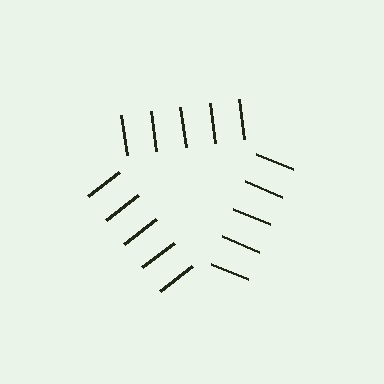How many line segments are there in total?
15 — 5 along each of the 3 edges.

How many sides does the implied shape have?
3 sides — the line-ends trace a triangle.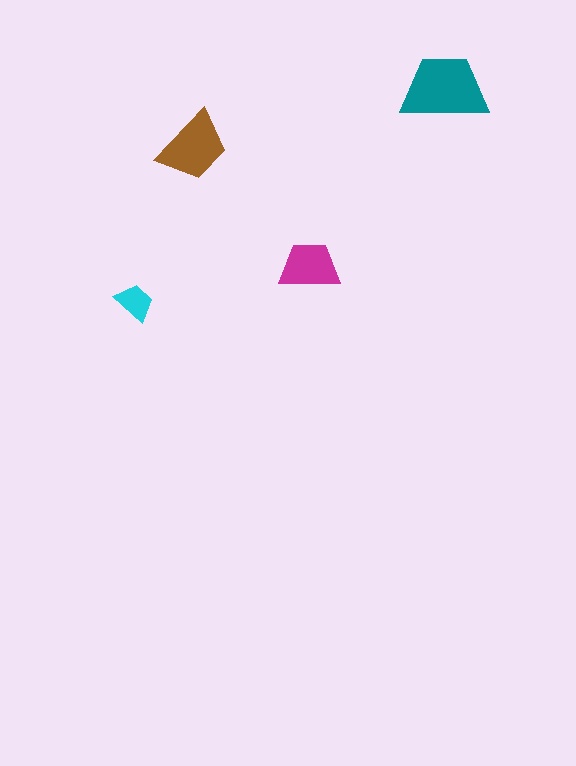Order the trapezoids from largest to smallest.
the teal one, the brown one, the magenta one, the cyan one.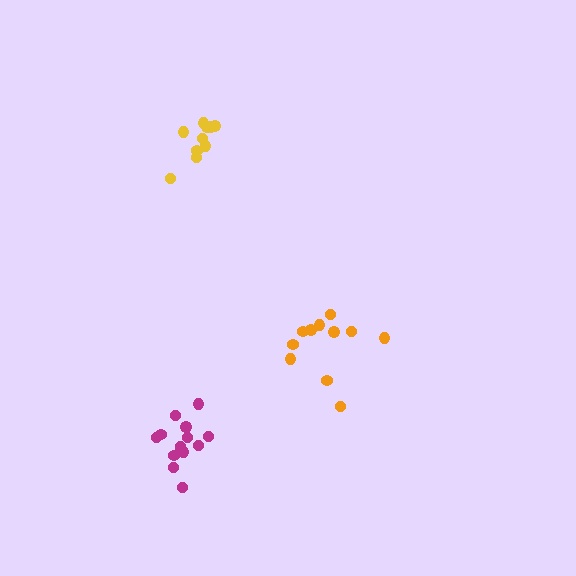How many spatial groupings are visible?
There are 3 spatial groupings.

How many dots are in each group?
Group 1: 11 dots, Group 2: 10 dots, Group 3: 14 dots (35 total).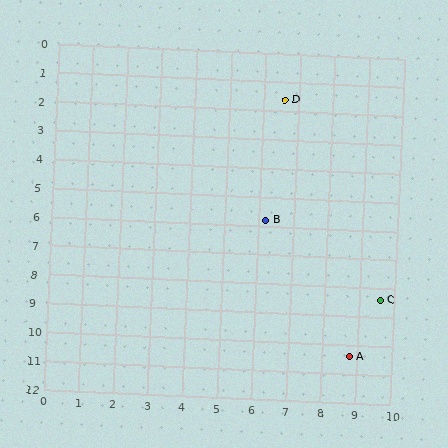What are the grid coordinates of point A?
Point A is at approximately (8.8, 10.4).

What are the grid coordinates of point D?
Point D is at approximately (6.6, 1.6).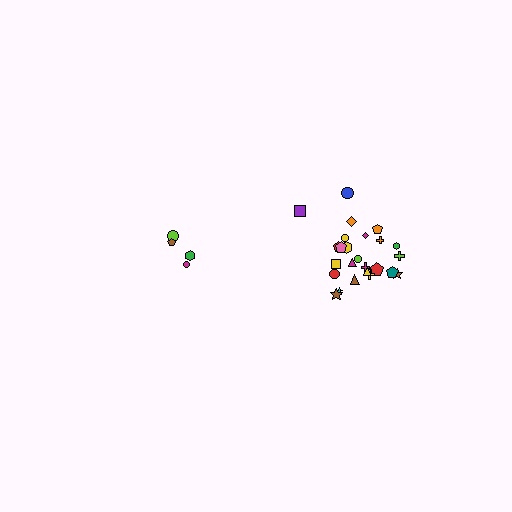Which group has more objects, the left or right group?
The right group.